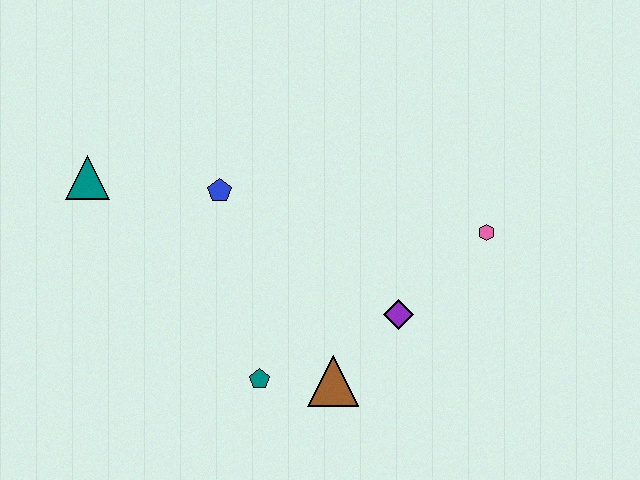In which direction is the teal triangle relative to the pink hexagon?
The teal triangle is to the left of the pink hexagon.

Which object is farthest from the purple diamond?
The teal triangle is farthest from the purple diamond.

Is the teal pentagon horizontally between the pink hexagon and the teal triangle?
Yes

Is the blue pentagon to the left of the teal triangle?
No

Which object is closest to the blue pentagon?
The teal triangle is closest to the blue pentagon.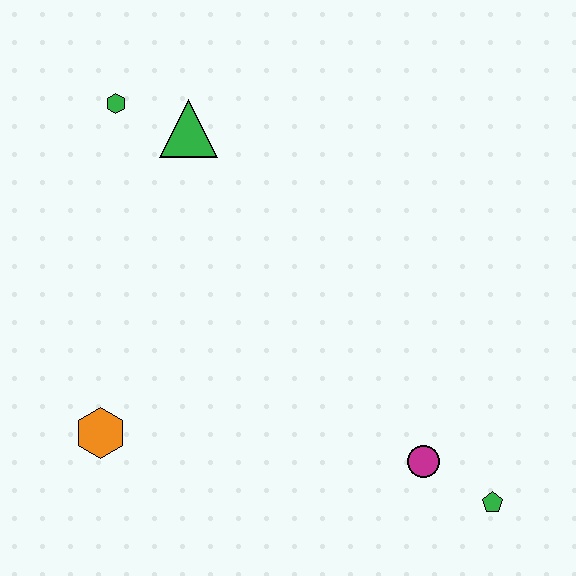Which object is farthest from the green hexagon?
The green pentagon is farthest from the green hexagon.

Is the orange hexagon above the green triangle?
No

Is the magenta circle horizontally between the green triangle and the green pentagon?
Yes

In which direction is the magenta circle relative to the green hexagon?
The magenta circle is below the green hexagon.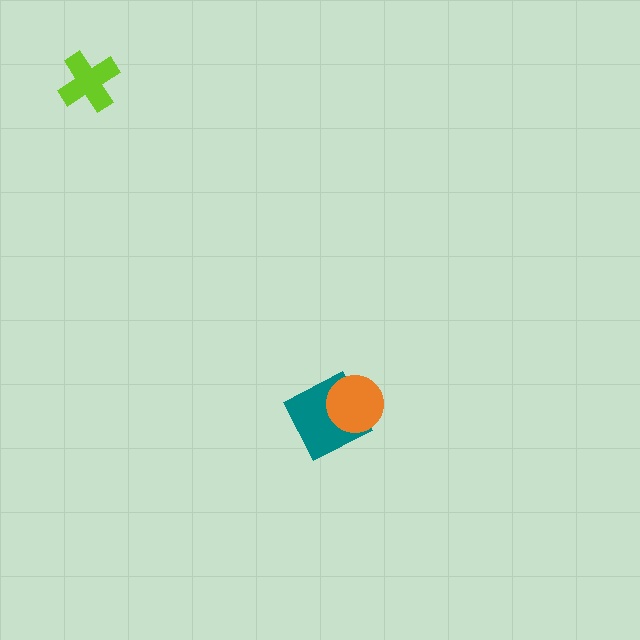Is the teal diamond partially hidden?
Yes, it is partially covered by another shape.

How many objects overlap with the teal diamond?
1 object overlaps with the teal diamond.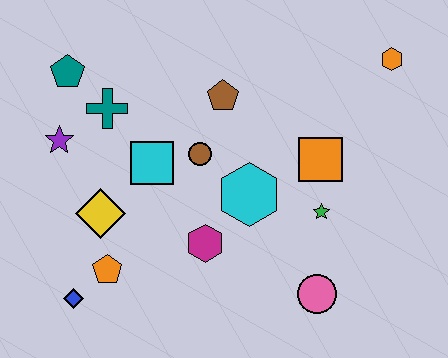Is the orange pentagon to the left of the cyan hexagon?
Yes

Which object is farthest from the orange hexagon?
The blue diamond is farthest from the orange hexagon.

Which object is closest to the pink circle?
The green star is closest to the pink circle.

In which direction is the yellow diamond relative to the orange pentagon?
The yellow diamond is above the orange pentagon.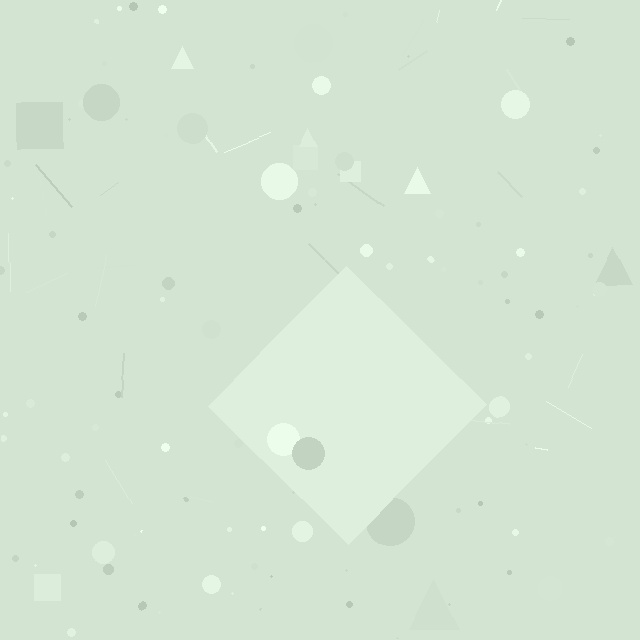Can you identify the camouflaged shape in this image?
The camouflaged shape is a diamond.